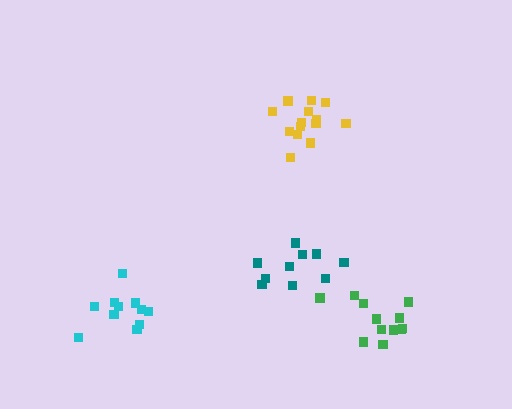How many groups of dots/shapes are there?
There are 4 groups.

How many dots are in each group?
Group 1: 14 dots, Group 2: 12 dots, Group 3: 10 dots, Group 4: 11 dots (47 total).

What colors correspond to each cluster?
The clusters are colored: yellow, green, teal, cyan.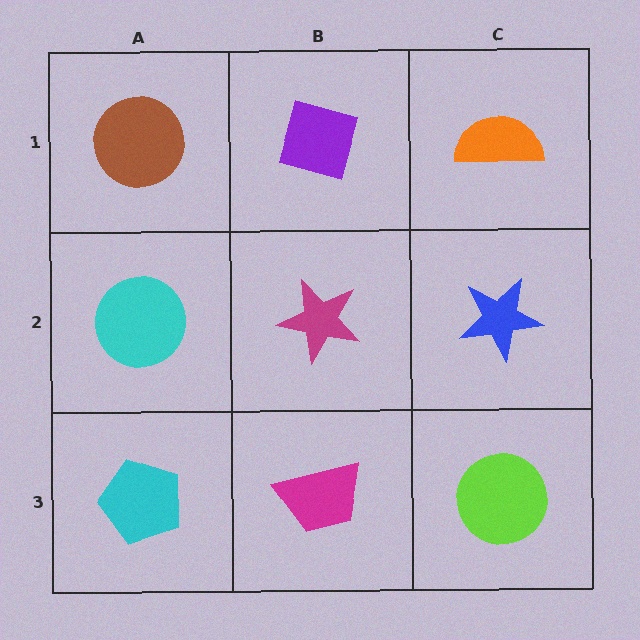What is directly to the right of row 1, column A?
A purple diamond.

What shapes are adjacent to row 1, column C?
A blue star (row 2, column C), a purple diamond (row 1, column B).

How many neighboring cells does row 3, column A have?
2.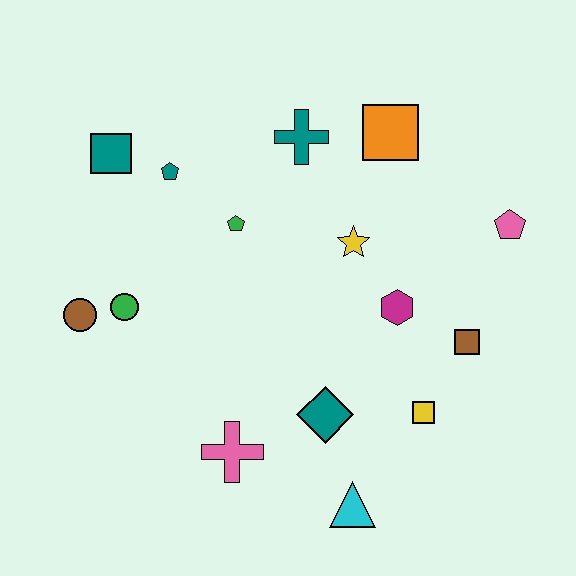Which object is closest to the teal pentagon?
The teal square is closest to the teal pentagon.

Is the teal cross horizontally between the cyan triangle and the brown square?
No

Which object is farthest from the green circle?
The pink pentagon is farthest from the green circle.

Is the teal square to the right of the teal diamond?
No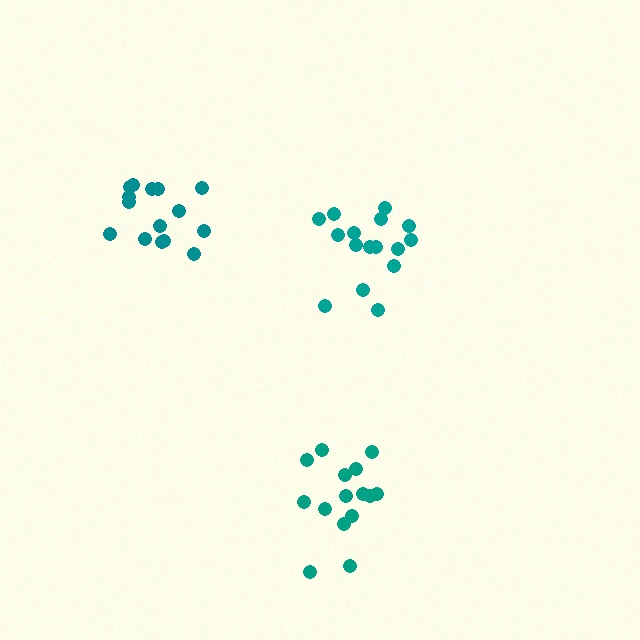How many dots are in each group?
Group 1: 16 dots, Group 2: 15 dots, Group 3: 15 dots (46 total).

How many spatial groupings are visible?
There are 3 spatial groupings.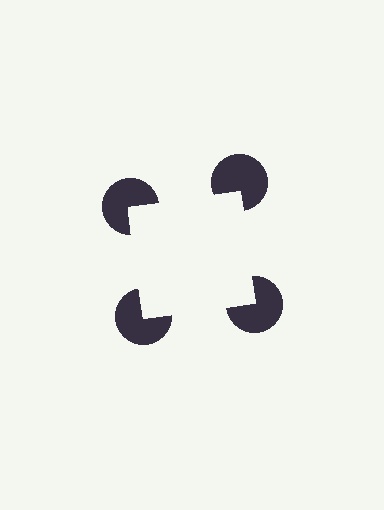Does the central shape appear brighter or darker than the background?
It typically appears slightly brighter than the background, even though no actual brightness change is drawn.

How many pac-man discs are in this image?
There are 4 — one at each vertex of the illusory square.